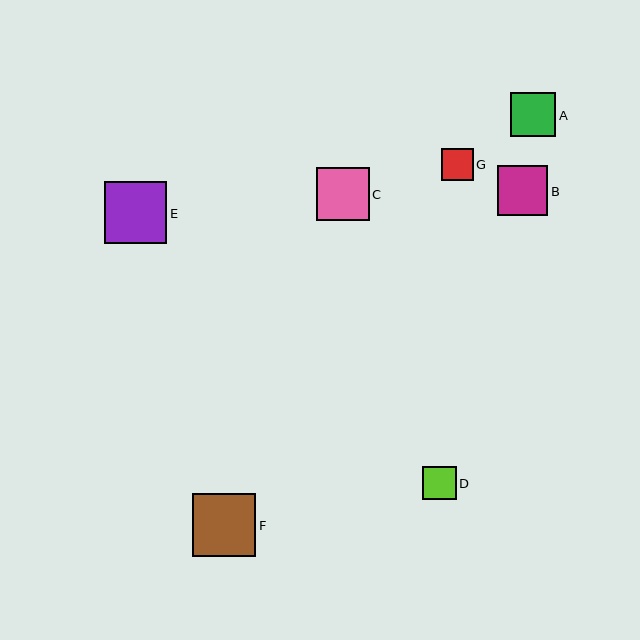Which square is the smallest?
Square G is the smallest with a size of approximately 31 pixels.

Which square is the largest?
Square F is the largest with a size of approximately 63 pixels.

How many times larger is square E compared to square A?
Square E is approximately 1.4 times the size of square A.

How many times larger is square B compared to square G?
Square B is approximately 1.6 times the size of square G.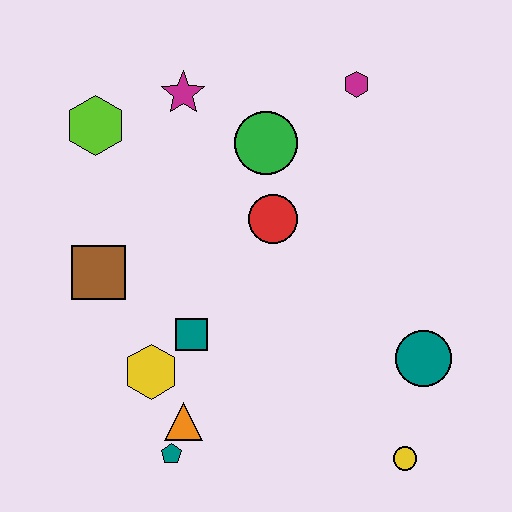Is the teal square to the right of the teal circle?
No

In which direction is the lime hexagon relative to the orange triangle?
The lime hexagon is above the orange triangle.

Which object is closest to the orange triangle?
The teal pentagon is closest to the orange triangle.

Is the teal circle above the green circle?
No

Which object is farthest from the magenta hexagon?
The teal pentagon is farthest from the magenta hexagon.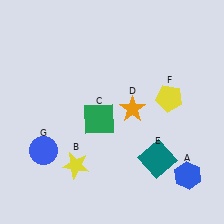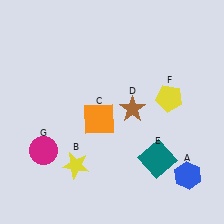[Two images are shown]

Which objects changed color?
C changed from green to orange. D changed from orange to brown. G changed from blue to magenta.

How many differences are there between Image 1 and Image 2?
There are 3 differences between the two images.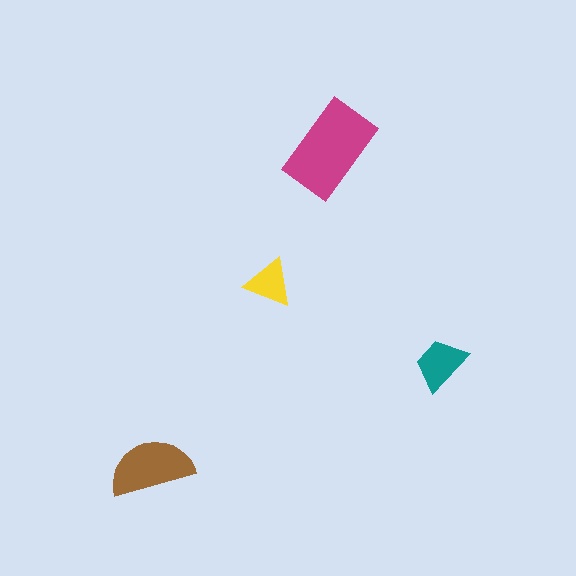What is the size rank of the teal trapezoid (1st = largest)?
3rd.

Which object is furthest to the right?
The teal trapezoid is rightmost.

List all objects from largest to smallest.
The magenta rectangle, the brown semicircle, the teal trapezoid, the yellow triangle.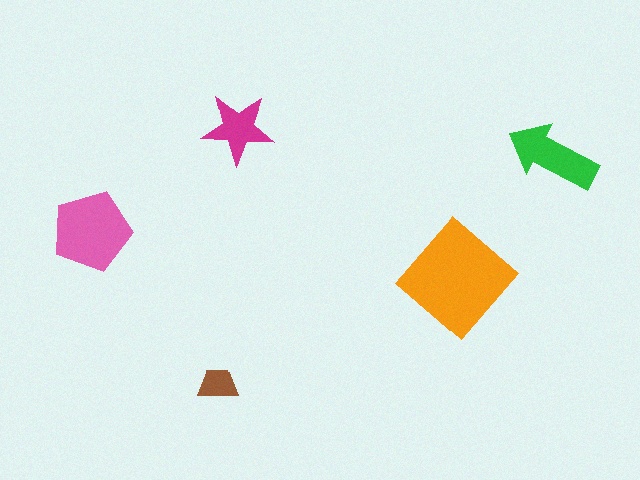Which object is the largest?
The orange diamond.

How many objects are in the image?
There are 5 objects in the image.